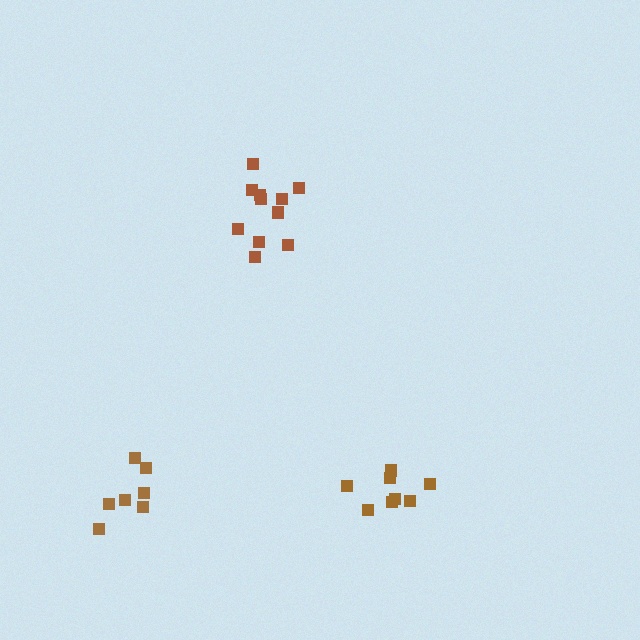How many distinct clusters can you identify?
There are 3 distinct clusters.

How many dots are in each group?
Group 1: 11 dots, Group 2: 8 dots, Group 3: 7 dots (26 total).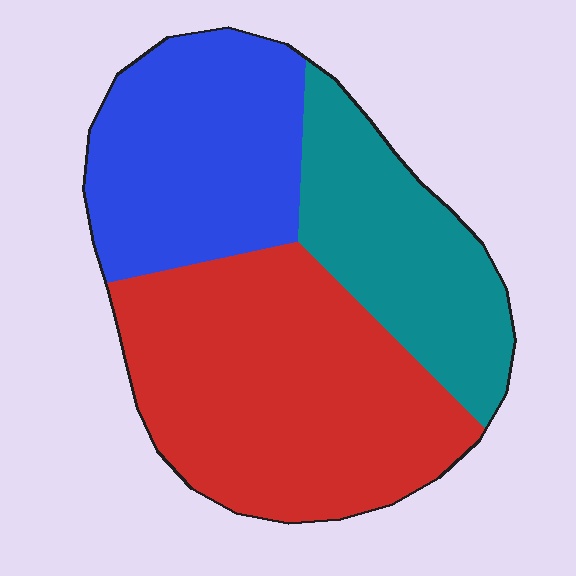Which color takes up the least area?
Teal, at roughly 25%.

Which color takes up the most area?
Red, at roughly 45%.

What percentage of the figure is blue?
Blue takes up between a sixth and a third of the figure.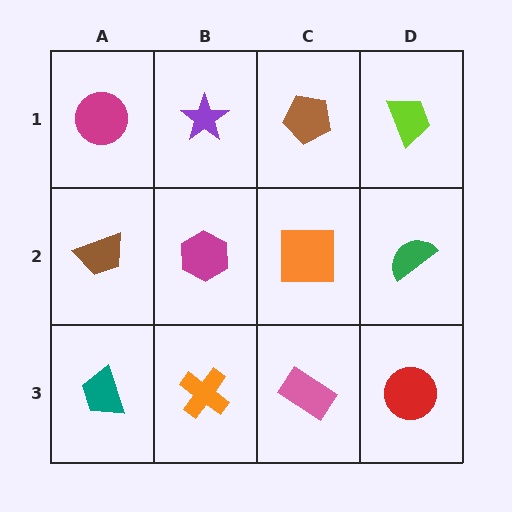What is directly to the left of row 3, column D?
A pink rectangle.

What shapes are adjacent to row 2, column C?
A brown pentagon (row 1, column C), a pink rectangle (row 3, column C), a magenta hexagon (row 2, column B), a green semicircle (row 2, column D).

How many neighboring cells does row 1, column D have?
2.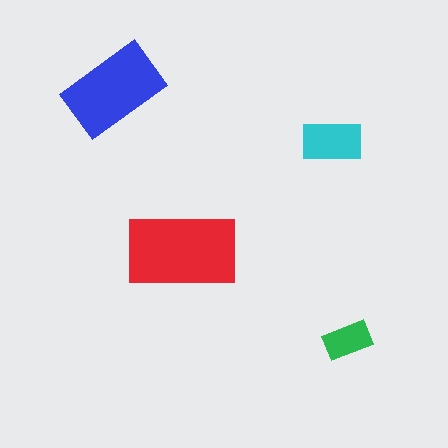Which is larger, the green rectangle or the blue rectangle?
The blue one.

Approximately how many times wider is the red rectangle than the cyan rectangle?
About 2 times wider.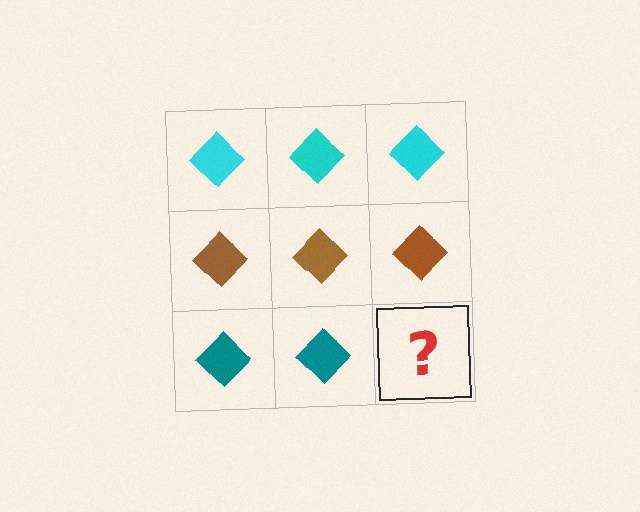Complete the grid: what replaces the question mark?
The question mark should be replaced with a teal diamond.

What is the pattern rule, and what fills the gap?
The rule is that each row has a consistent color. The gap should be filled with a teal diamond.